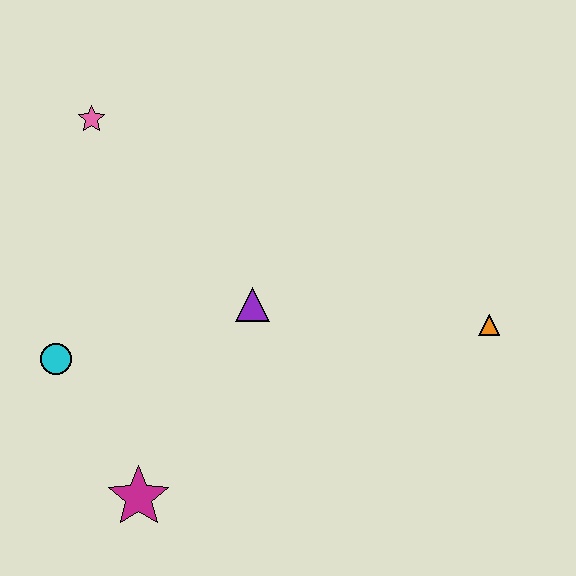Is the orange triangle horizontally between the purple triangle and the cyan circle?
No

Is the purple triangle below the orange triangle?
No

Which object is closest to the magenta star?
The cyan circle is closest to the magenta star.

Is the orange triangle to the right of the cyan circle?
Yes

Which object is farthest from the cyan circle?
The orange triangle is farthest from the cyan circle.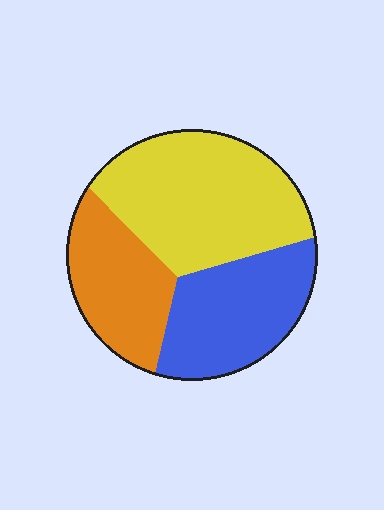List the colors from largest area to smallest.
From largest to smallest: yellow, blue, orange.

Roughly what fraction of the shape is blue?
Blue takes up about one third (1/3) of the shape.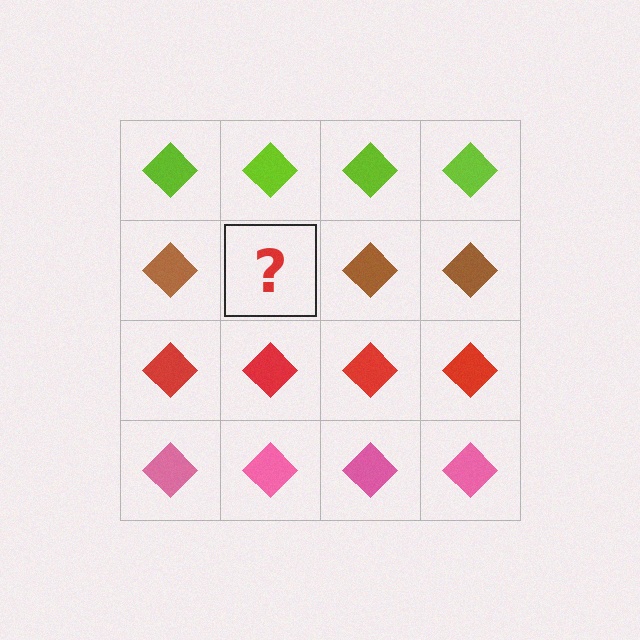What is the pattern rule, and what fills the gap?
The rule is that each row has a consistent color. The gap should be filled with a brown diamond.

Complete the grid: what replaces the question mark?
The question mark should be replaced with a brown diamond.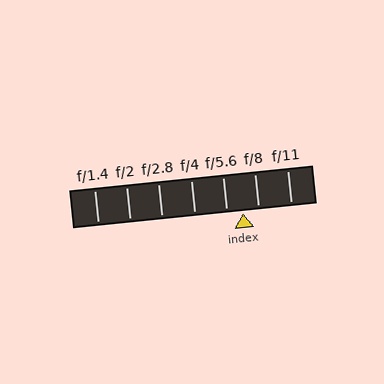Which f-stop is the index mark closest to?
The index mark is closest to f/8.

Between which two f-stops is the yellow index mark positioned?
The index mark is between f/5.6 and f/8.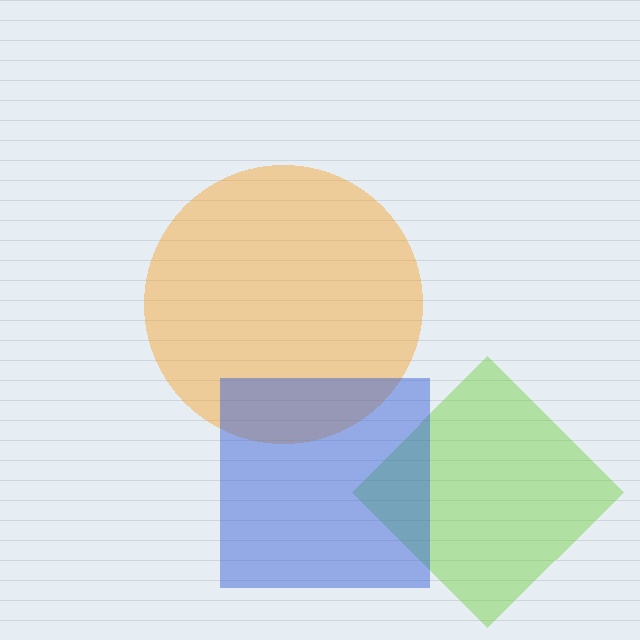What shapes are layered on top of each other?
The layered shapes are: a lime diamond, an orange circle, a blue square.